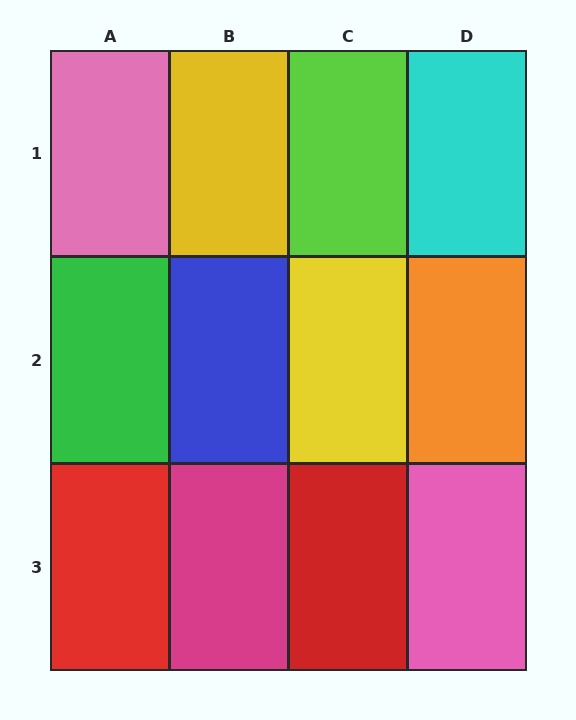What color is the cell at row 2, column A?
Green.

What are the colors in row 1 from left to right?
Pink, yellow, lime, cyan.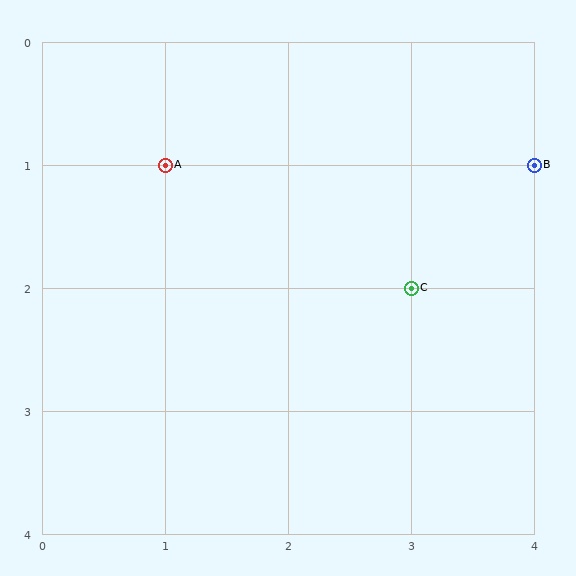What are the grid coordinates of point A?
Point A is at grid coordinates (1, 1).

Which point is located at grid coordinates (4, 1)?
Point B is at (4, 1).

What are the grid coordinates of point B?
Point B is at grid coordinates (4, 1).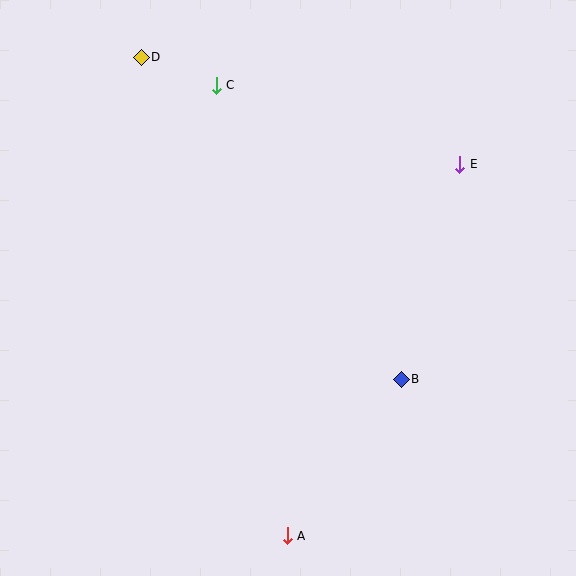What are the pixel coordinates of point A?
Point A is at (287, 536).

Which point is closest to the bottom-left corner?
Point A is closest to the bottom-left corner.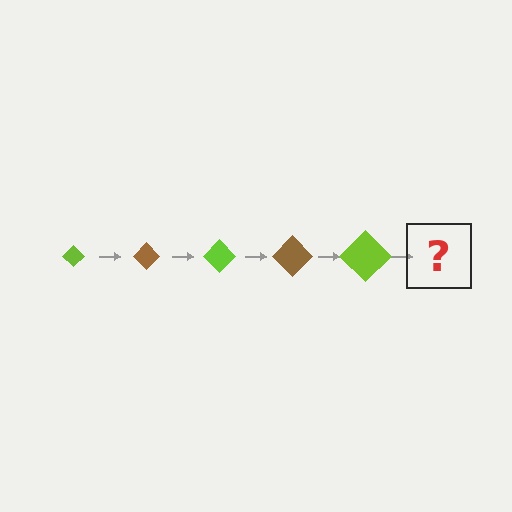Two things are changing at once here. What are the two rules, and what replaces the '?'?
The two rules are that the diamond grows larger each step and the color cycles through lime and brown. The '?' should be a brown diamond, larger than the previous one.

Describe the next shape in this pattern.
It should be a brown diamond, larger than the previous one.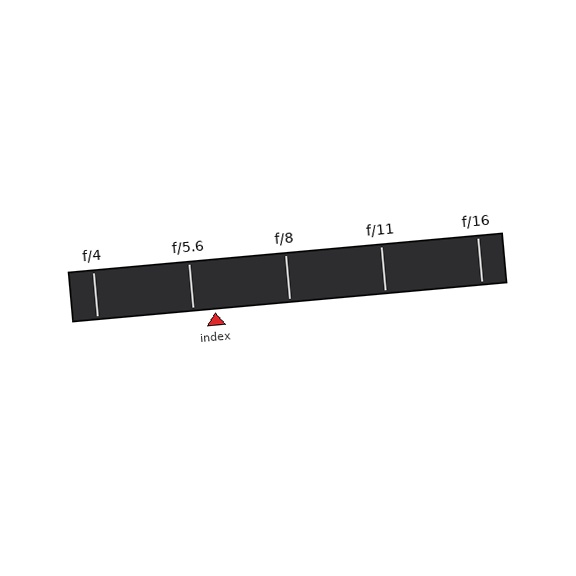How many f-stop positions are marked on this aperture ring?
There are 5 f-stop positions marked.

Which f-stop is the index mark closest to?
The index mark is closest to f/5.6.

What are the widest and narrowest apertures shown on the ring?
The widest aperture shown is f/4 and the narrowest is f/16.